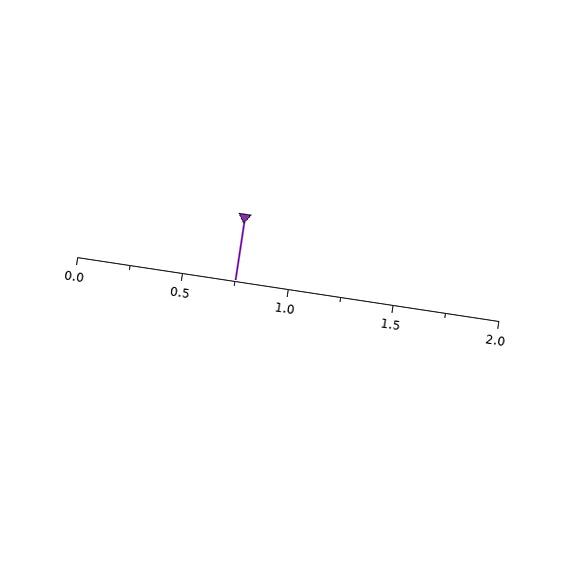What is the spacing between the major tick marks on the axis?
The major ticks are spaced 0.5 apart.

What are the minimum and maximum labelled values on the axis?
The axis runs from 0.0 to 2.0.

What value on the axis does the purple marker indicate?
The marker indicates approximately 0.75.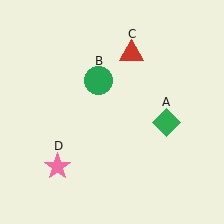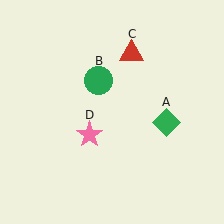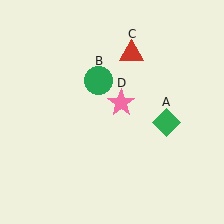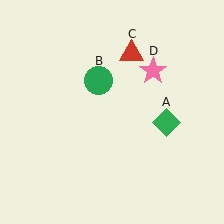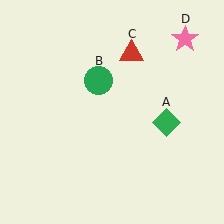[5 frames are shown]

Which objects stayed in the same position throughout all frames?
Green diamond (object A) and green circle (object B) and red triangle (object C) remained stationary.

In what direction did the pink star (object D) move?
The pink star (object D) moved up and to the right.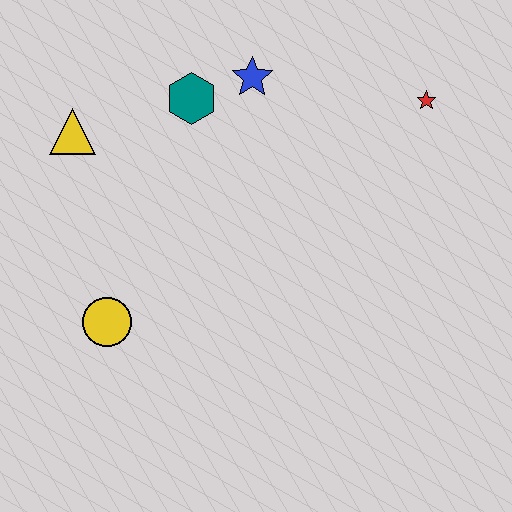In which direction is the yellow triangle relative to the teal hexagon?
The yellow triangle is to the left of the teal hexagon.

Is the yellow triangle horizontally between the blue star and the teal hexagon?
No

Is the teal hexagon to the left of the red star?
Yes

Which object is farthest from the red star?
The yellow circle is farthest from the red star.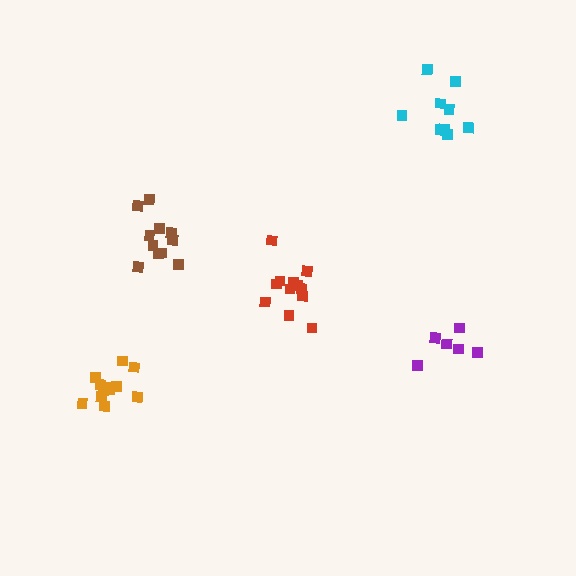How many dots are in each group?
Group 1: 12 dots, Group 2: 12 dots, Group 3: 11 dots, Group 4: 6 dots, Group 5: 9 dots (50 total).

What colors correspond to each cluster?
The clusters are colored: orange, red, brown, purple, cyan.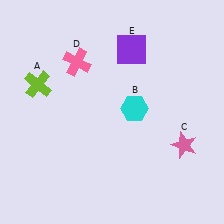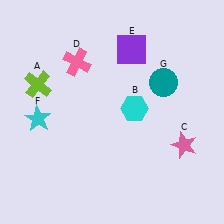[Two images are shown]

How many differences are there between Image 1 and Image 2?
There are 2 differences between the two images.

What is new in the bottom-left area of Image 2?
A cyan star (F) was added in the bottom-left area of Image 2.